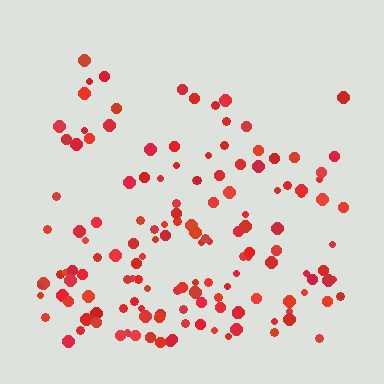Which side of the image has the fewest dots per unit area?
The top.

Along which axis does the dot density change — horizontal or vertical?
Vertical.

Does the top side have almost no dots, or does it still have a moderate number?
Still a moderate number, just noticeably fewer than the bottom.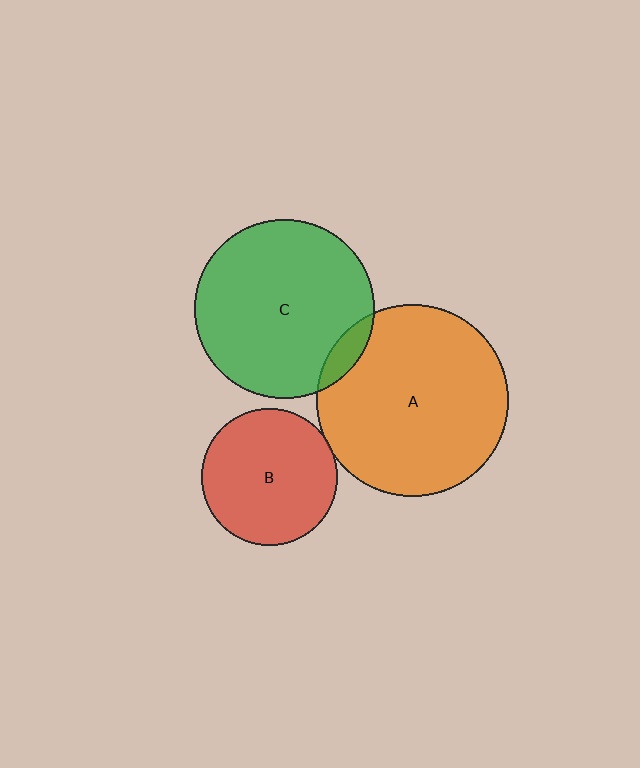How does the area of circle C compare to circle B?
Approximately 1.7 times.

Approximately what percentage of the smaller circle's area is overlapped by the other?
Approximately 5%.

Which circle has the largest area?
Circle A (orange).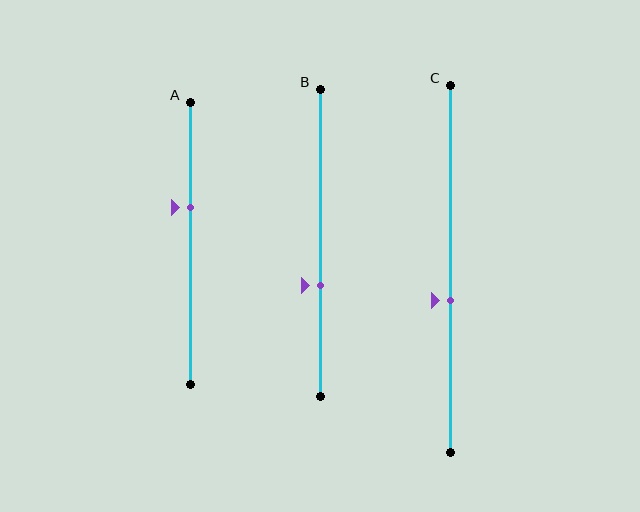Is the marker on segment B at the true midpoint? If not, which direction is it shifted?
No, the marker on segment B is shifted downward by about 14% of the segment length.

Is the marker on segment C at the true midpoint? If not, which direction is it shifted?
No, the marker on segment C is shifted downward by about 9% of the segment length.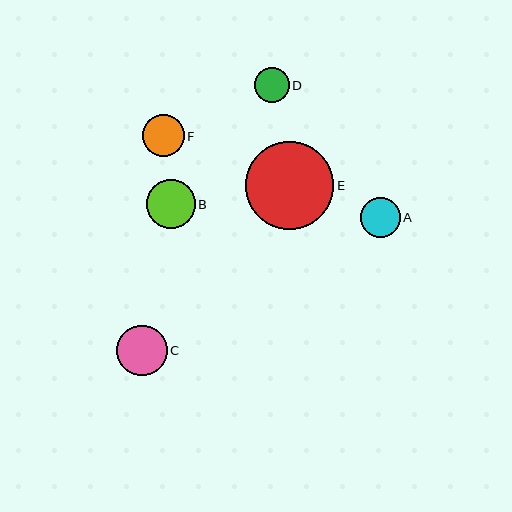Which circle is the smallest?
Circle D is the smallest with a size of approximately 35 pixels.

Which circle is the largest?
Circle E is the largest with a size of approximately 88 pixels.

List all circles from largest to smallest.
From largest to smallest: E, C, B, F, A, D.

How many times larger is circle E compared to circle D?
Circle E is approximately 2.5 times the size of circle D.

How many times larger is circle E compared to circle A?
Circle E is approximately 2.2 times the size of circle A.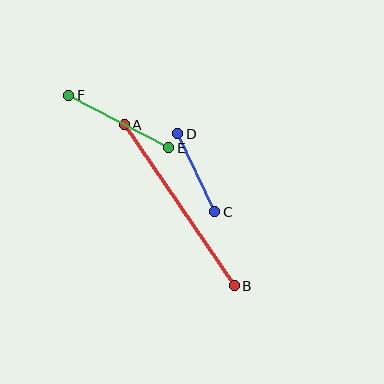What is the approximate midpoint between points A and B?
The midpoint is at approximately (179, 205) pixels.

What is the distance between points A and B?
The distance is approximately 195 pixels.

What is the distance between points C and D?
The distance is approximately 86 pixels.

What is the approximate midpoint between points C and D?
The midpoint is at approximately (196, 173) pixels.